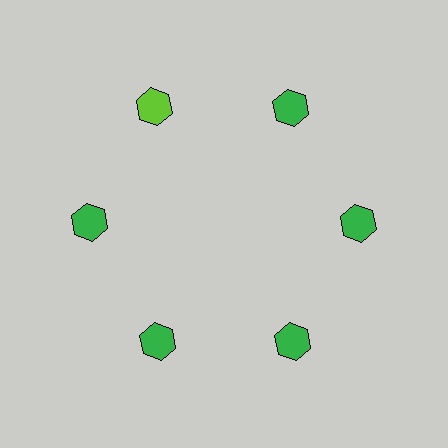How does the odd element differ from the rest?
It has a different color: lime instead of green.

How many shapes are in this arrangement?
There are 6 shapes arranged in a ring pattern.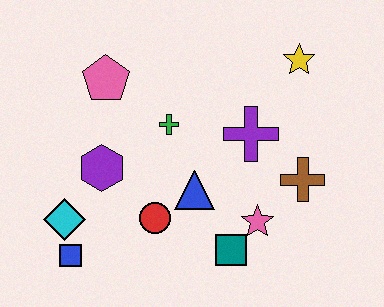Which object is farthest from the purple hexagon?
The yellow star is farthest from the purple hexagon.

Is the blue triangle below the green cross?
Yes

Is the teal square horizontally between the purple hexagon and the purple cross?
Yes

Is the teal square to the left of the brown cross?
Yes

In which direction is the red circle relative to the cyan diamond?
The red circle is to the right of the cyan diamond.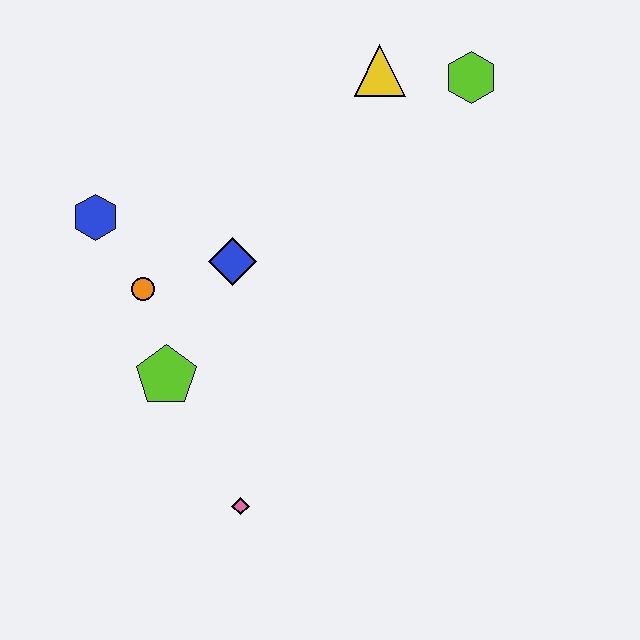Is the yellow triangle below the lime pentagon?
No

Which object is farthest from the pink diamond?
The lime hexagon is farthest from the pink diamond.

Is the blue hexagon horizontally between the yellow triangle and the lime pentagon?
No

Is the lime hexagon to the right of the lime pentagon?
Yes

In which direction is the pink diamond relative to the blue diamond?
The pink diamond is below the blue diamond.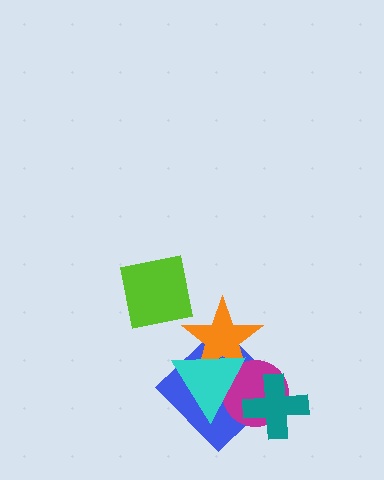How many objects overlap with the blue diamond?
4 objects overlap with the blue diamond.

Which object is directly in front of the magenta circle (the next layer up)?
The teal cross is directly in front of the magenta circle.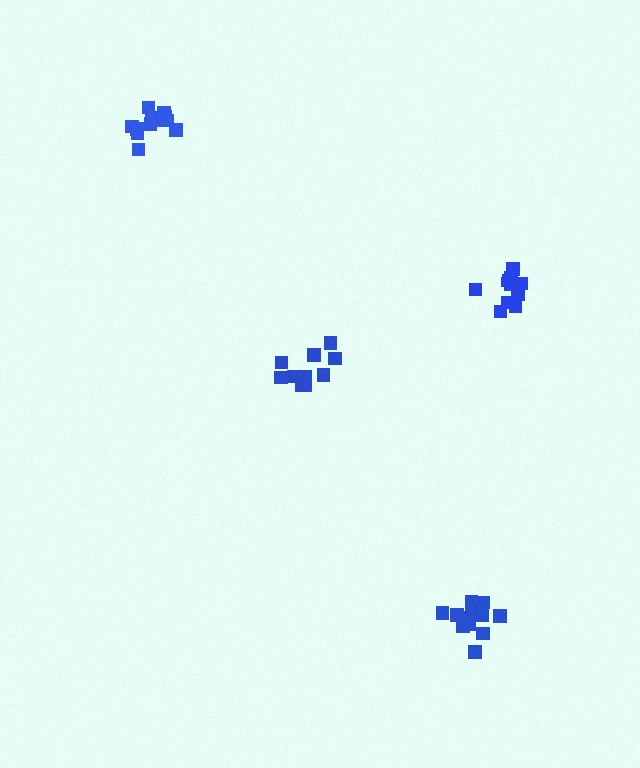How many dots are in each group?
Group 1: 10 dots, Group 2: 13 dots, Group 3: 13 dots, Group 4: 10 dots (46 total).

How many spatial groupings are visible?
There are 4 spatial groupings.